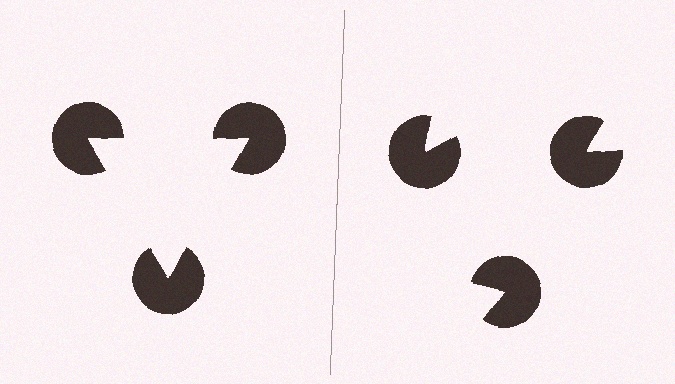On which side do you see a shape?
An illusory triangle appears on the left side. On the right side the wedge cuts are rotated, so no coherent shape forms.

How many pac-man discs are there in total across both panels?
6 — 3 on each side.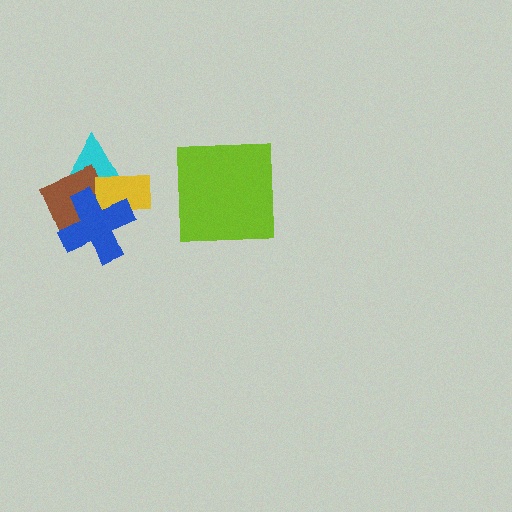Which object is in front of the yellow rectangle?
The blue cross is in front of the yellow rectangle.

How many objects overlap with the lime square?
0 objects overlap with the lime square.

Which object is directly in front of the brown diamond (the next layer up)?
The yellow rectangle is directly in front of the brown diamond.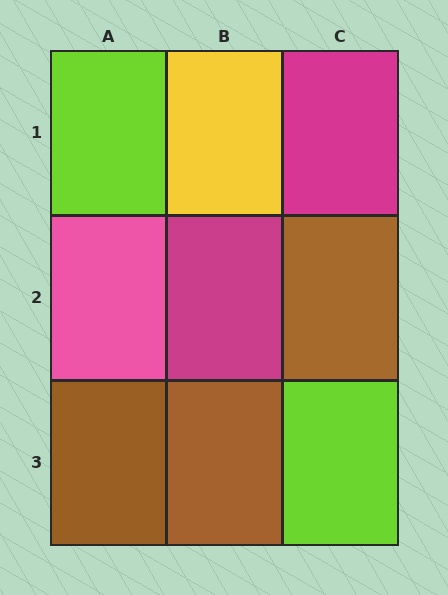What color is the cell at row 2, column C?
Brown.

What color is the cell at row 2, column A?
Pink.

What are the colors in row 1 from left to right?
Lime, yellow, magenta.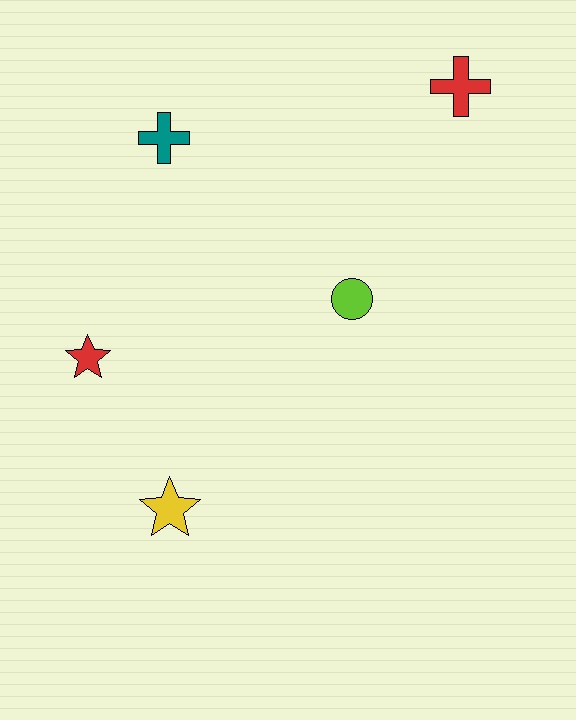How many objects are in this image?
There are 5 objects.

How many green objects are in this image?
There are no green objects.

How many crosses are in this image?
There are 2 crosses.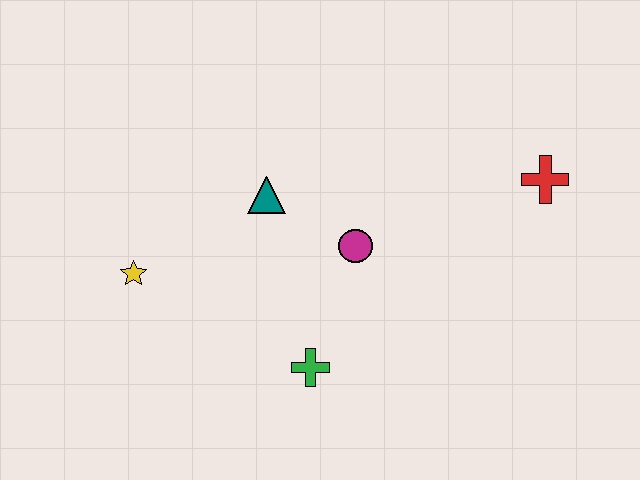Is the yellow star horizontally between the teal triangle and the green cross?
No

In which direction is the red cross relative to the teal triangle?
The red cross is to the right of the teal triangle.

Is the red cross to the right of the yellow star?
Yes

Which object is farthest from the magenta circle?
The yellow star is farthest from the magenta circle.